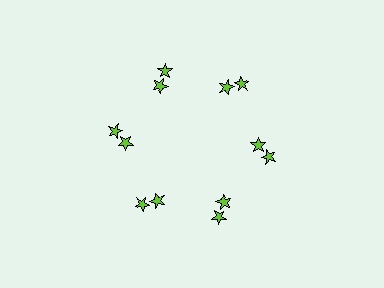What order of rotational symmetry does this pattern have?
This pattern has 6-fold rotational symmetry.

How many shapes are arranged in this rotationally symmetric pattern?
There are 12 shapes, arranged in 6 groups of 2.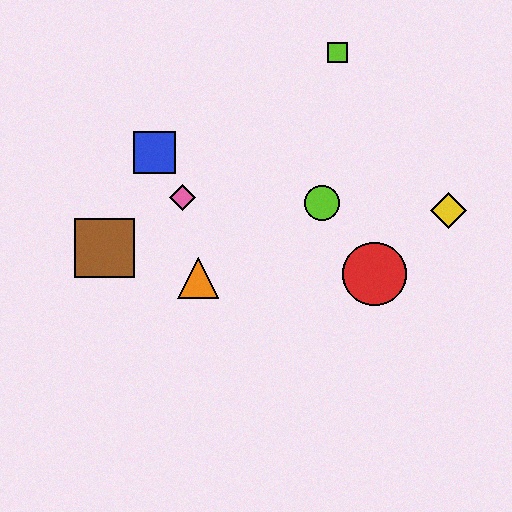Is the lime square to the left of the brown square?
No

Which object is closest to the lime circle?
The red circle is closest to the lime circle.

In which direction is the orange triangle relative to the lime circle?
The orange triangle is to the left of the lime circle.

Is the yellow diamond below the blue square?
Yes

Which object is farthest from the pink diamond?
The yellow diamond is farthest from the pink diamond.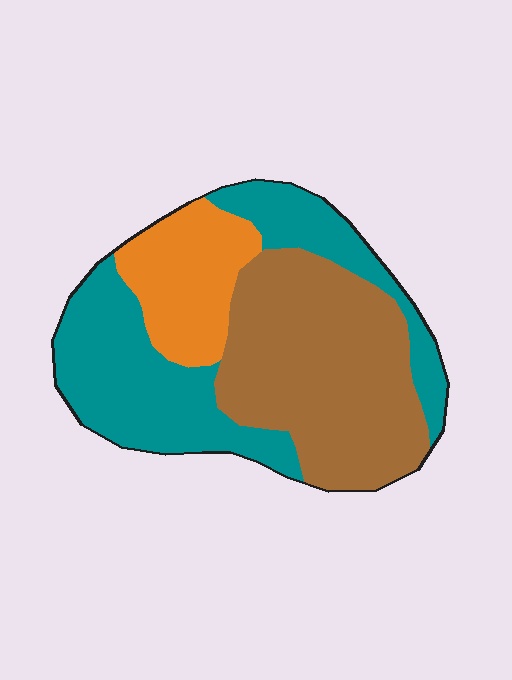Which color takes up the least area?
Orange, at roughly 20%.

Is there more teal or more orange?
Teal.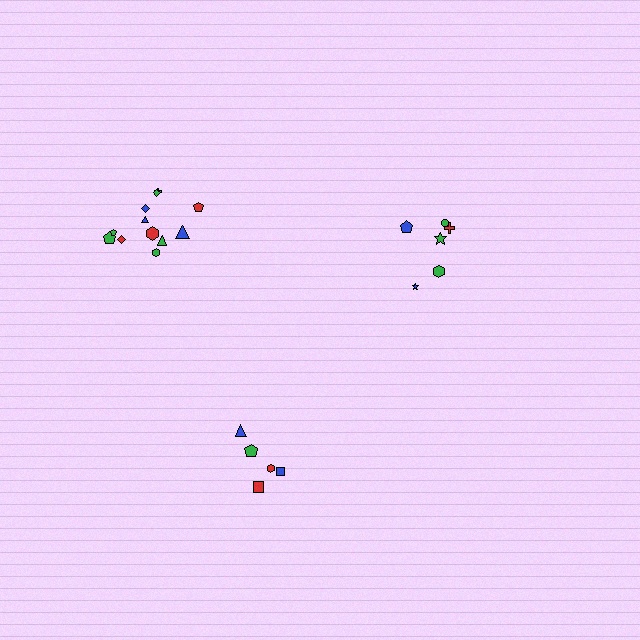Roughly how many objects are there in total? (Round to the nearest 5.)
Roughly 25 objects in total.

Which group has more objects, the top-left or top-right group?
The top-left group.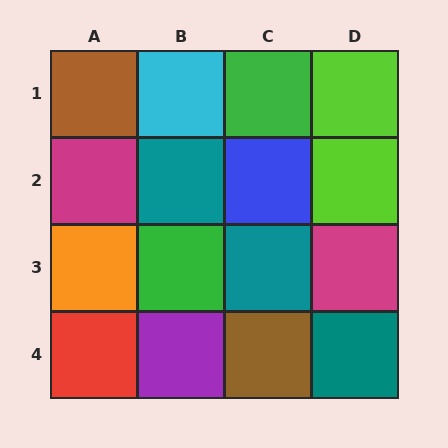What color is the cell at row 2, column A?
Magenta.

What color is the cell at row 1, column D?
Lime.